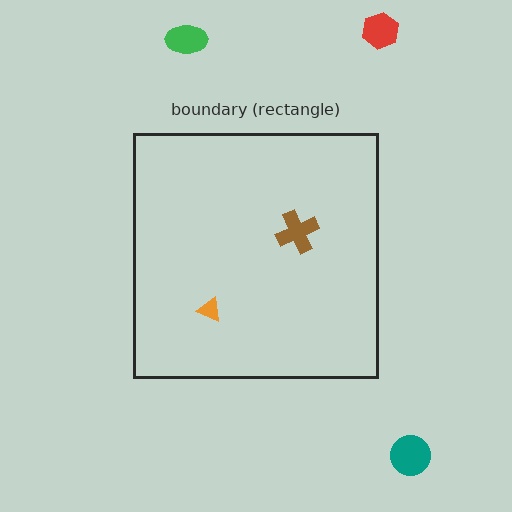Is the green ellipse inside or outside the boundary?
Outside.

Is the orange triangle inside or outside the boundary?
Inside.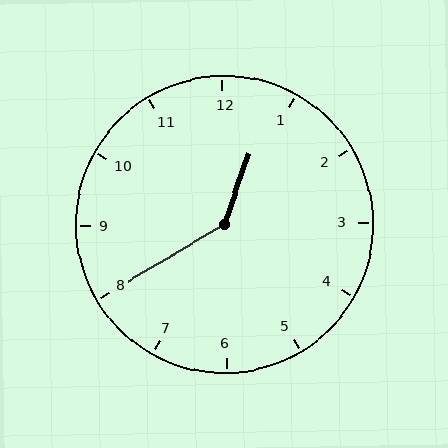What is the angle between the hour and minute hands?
Approximately 140 degrees.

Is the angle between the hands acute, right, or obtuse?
It is obtuse.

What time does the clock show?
12:40.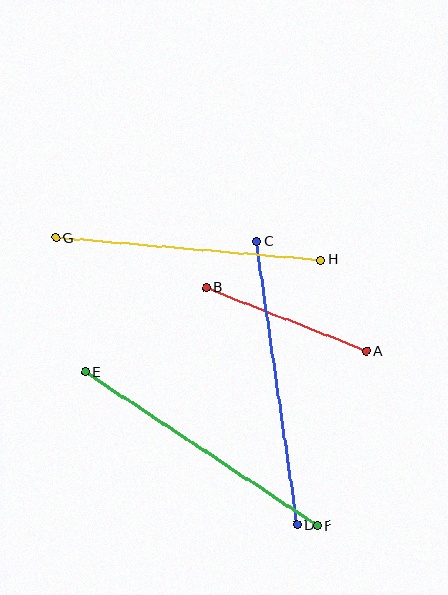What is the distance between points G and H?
The distance is approximately 266 pixels.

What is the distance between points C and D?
The distance is approximately 287 pixels.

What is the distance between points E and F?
The distance is approximately 278 pixels.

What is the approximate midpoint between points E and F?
The midpoint is at approximately (201, 449) pixels.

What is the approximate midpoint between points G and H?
The midpoint is at approximately (188, 249) pixels.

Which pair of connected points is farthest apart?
Points C and D are farthest apart.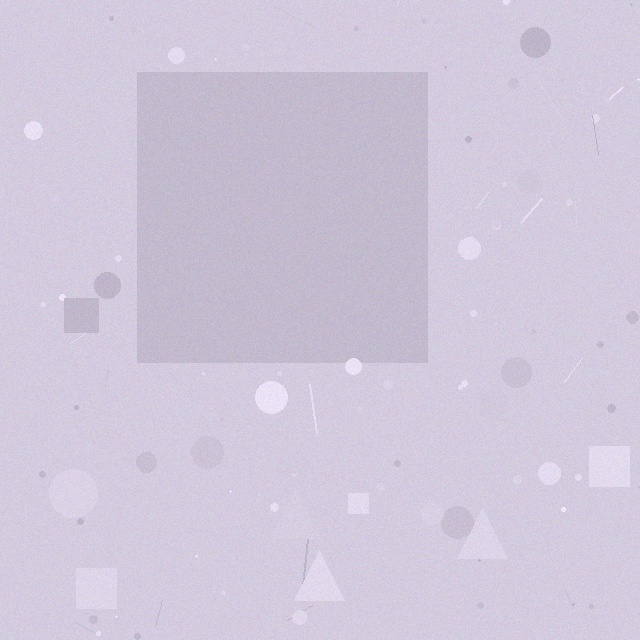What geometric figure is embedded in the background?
A square is embedded in the background.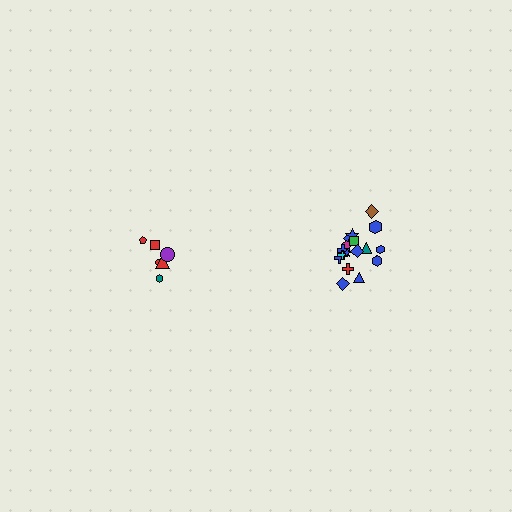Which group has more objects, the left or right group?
The right group.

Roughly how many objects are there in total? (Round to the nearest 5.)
Roughly 25 objects in total.